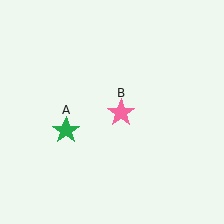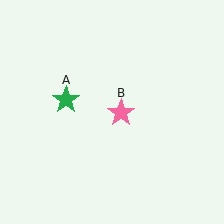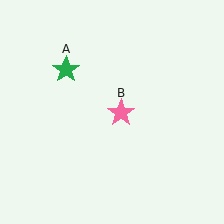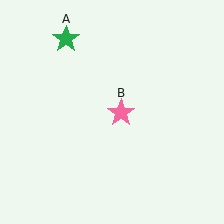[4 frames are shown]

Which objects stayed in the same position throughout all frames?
Pink star (object B) remained stationary.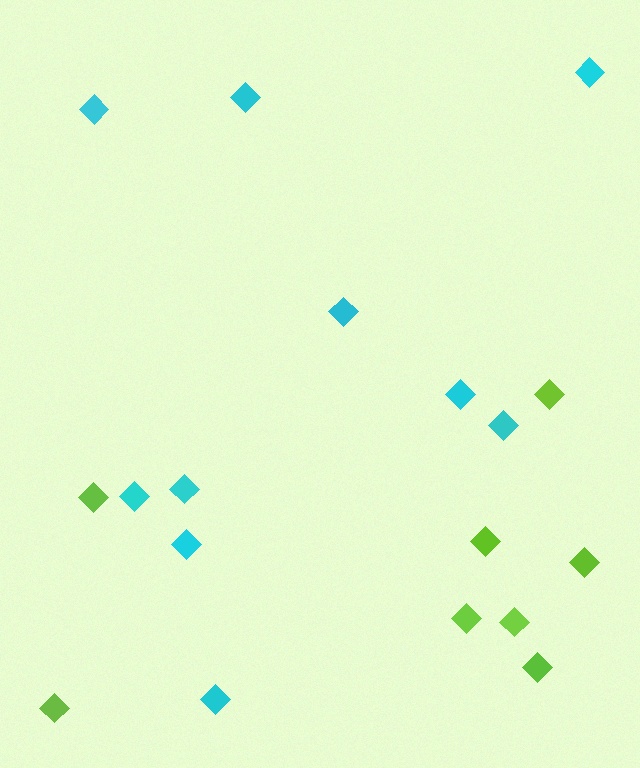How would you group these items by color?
There are 2 groups: one group of lime diamonds (8) and one group of cyan diamonds (10).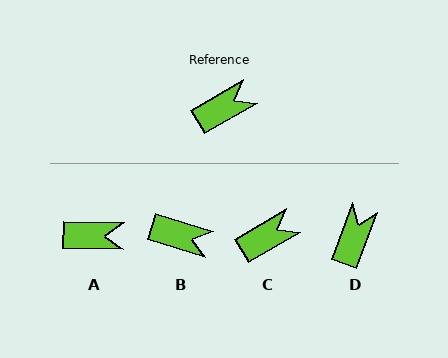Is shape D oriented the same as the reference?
No, it is off by about 39 degrees.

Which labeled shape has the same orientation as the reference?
C.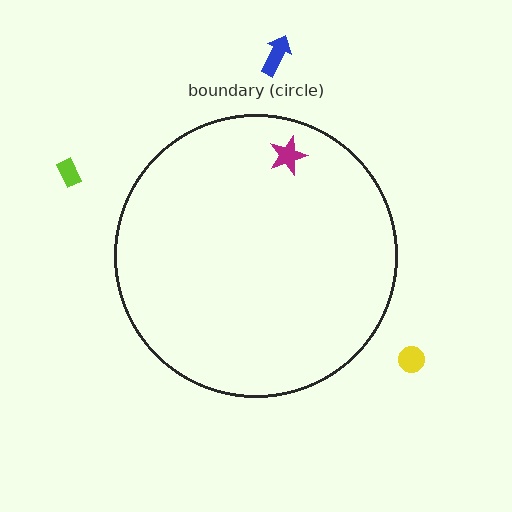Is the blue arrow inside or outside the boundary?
Outside.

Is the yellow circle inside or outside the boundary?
Outside.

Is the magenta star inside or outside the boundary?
Inside.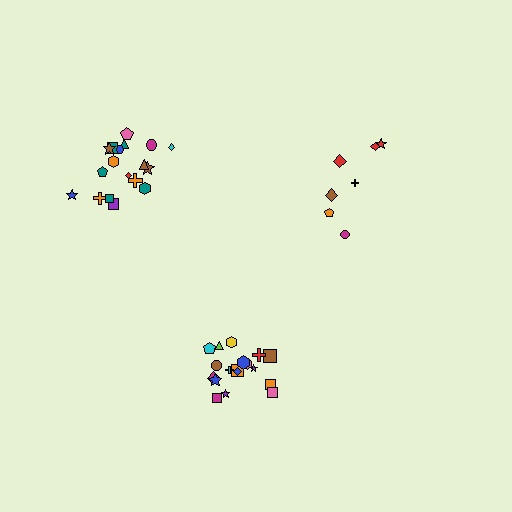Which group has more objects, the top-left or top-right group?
The top-left group.